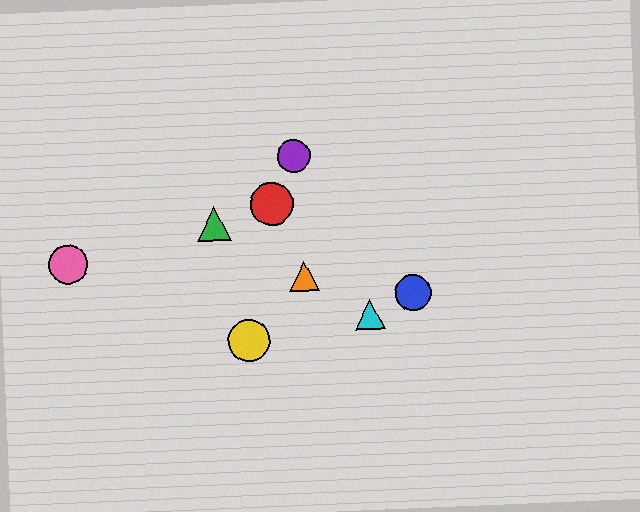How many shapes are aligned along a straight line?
3 shapes (the green triangle, the orange triangle, the cyan triangle) are aligned along a straight line.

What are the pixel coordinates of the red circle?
The red circle is at (271, 204).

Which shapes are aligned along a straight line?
The green triangle, the orange triangle, the cyan triangle are aligned along a straight line.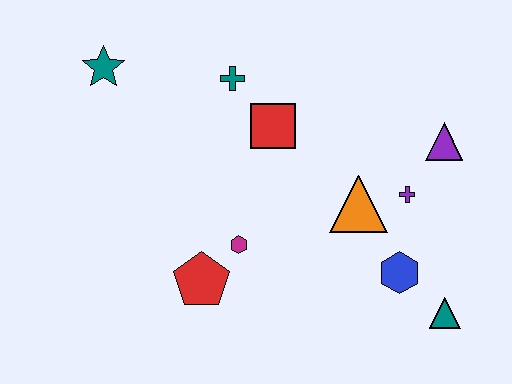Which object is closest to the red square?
The teal cross is closest to the red square.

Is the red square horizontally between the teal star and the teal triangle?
Yes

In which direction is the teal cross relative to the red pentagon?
The teal cross is above the red pentagon.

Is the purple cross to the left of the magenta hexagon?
No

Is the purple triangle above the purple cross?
Yes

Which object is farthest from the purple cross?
The teal star is farthest from the purple cross.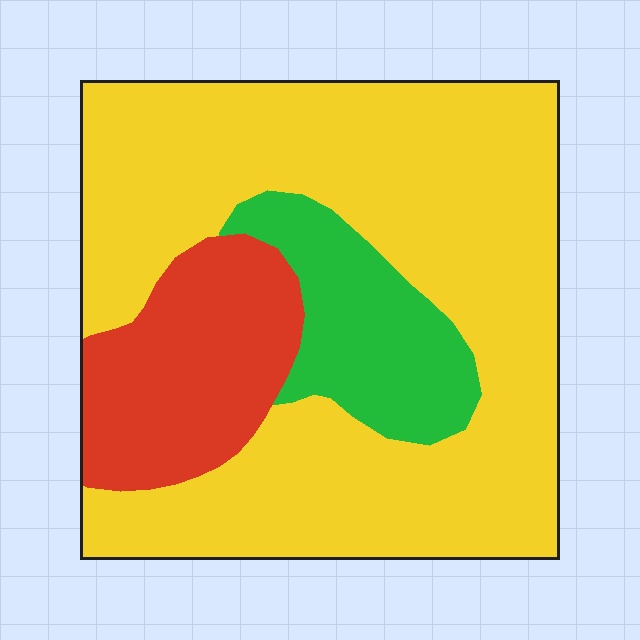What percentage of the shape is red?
Red takes up about one sixth (1/6) of the shape.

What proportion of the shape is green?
Green takes up less than a sixth of the shape.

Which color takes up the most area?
Yellow, at roughly 70%.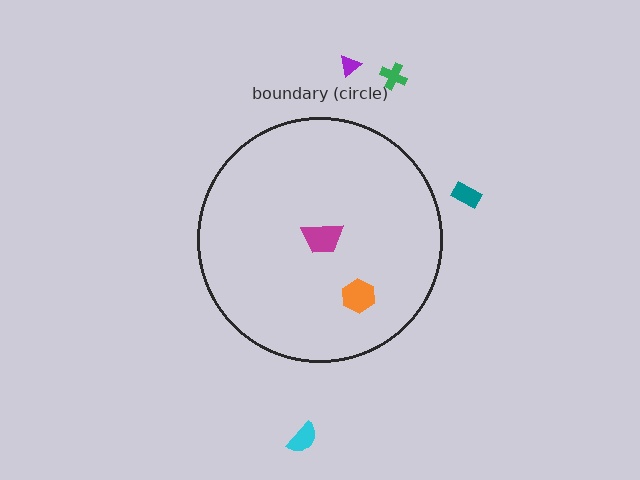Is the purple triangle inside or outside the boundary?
Outside.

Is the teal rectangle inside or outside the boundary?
Outside.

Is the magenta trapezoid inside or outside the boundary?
Inside.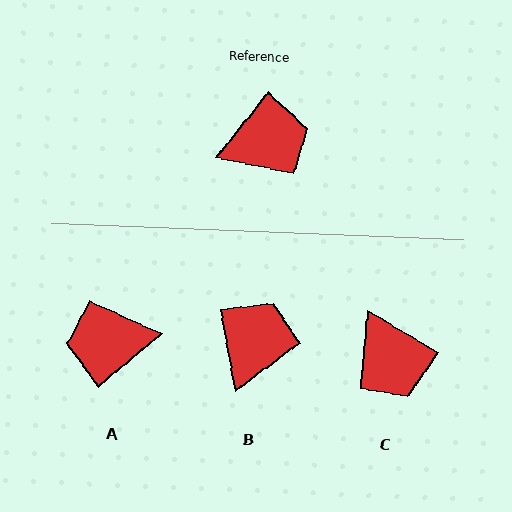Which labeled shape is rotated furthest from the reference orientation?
A, about 168 degrees away.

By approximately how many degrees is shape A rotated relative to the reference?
Approximately 168 degrees counter-clockwise.